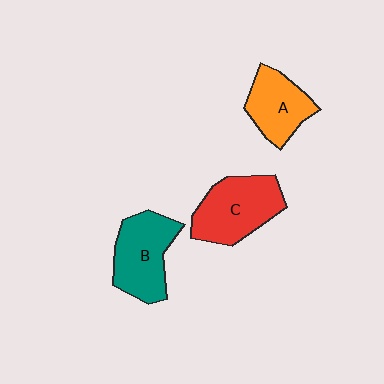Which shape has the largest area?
Shape C (red).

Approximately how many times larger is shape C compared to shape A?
Approximately 1.3 times.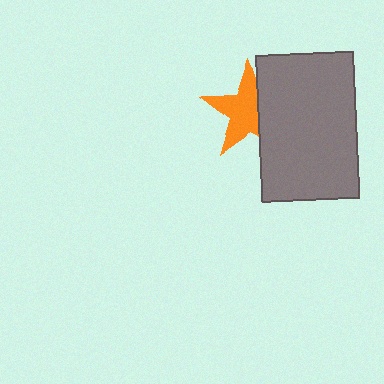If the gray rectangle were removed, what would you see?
You would see the complete orange star.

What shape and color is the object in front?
The object in front is a gray rectangle.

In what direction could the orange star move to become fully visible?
The orange star could move left. That would shift it out from behind the gray rectangle entirely.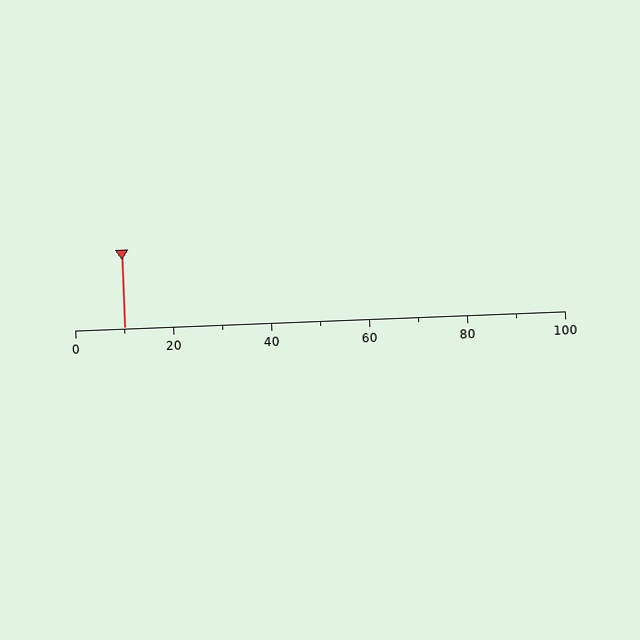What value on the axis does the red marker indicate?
The marker indicates approximately 10.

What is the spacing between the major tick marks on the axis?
The major ticks are spaced 20 apart.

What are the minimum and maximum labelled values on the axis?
The axis runs from 0 to 100.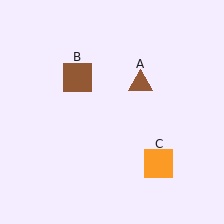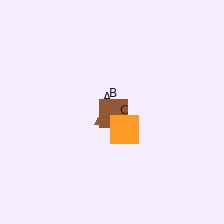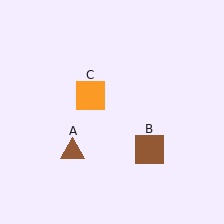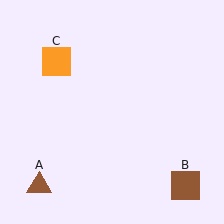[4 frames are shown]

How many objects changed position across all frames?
3 objects changed position: brown triangle (object A), brown square (object B), orange square (object C).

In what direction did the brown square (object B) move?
The brown square (object B) moved down and to the right.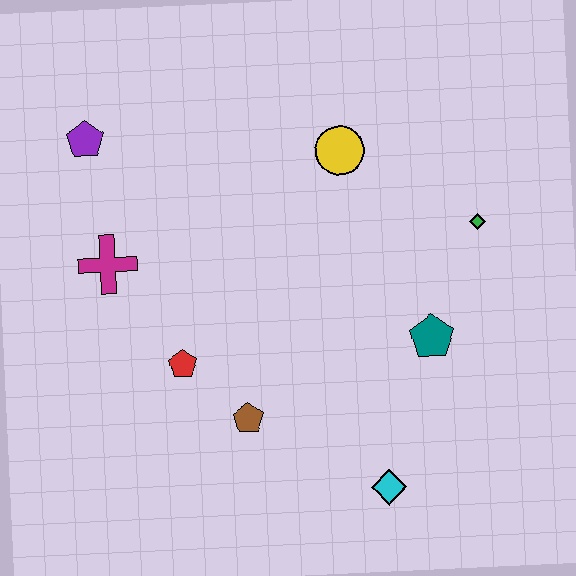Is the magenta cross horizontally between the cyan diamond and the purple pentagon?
Yes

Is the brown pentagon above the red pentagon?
No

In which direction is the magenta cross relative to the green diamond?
The magenta cross is to the left of the green diamond.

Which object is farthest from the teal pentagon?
The purple pentagon is farthest from the teal pentagon.